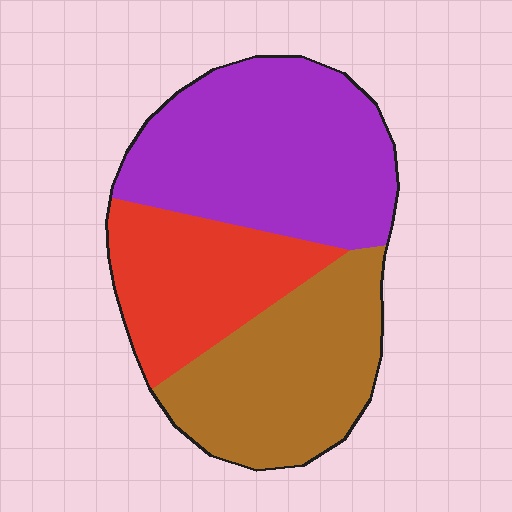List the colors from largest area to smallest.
From largest to smallest: purple, brown, red.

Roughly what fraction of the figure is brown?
Brown takes up about one third (1/3) of the figure.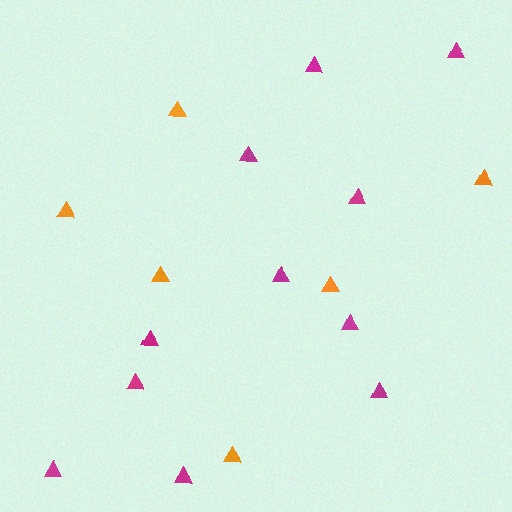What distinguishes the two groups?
There are 2 groups: one group of orange triangles (6) and one group of magenta triangles (11).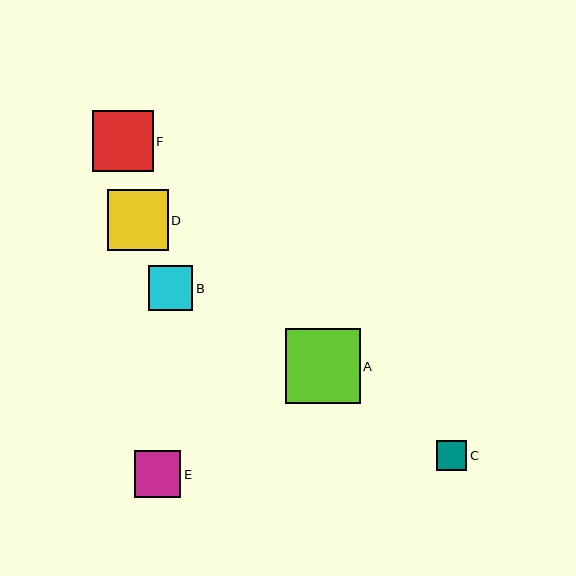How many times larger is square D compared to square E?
Square D is approximately 1.3 times the size of square E.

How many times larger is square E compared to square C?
Square E is approximately 1.6 times the size of square C.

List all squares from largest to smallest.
From largest to smallest: A, D, F, E, B, C.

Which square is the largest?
Square A is the largest with a size of approximately 74 pixels.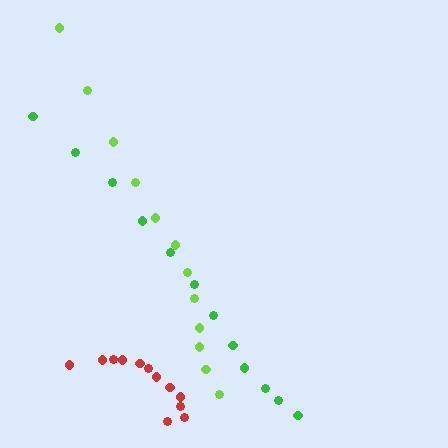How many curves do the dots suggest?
There are 3 distinct paths.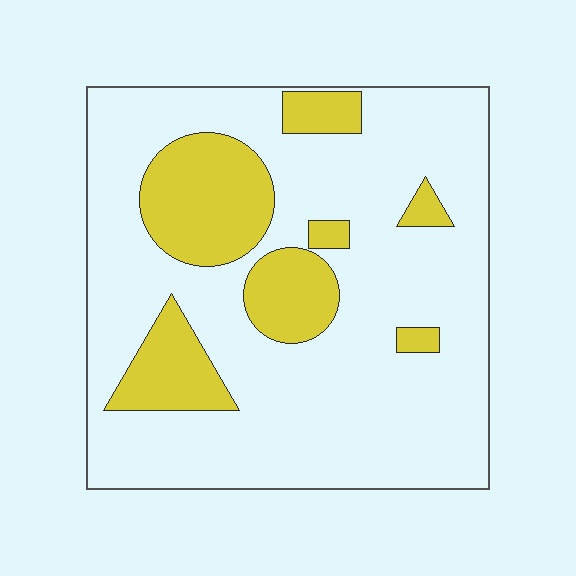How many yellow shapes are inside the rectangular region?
7.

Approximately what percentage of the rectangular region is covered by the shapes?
Approximately 25%.